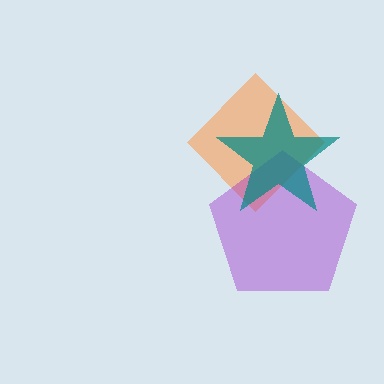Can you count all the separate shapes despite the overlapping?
Yes, there are 3 separate shapes.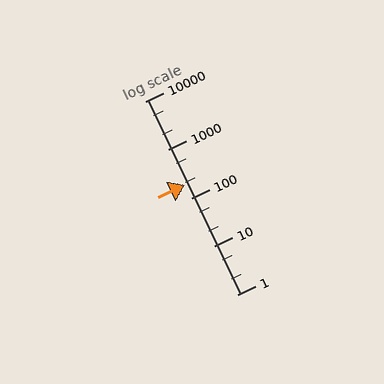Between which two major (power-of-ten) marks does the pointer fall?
The pointer is between 100 and 1000.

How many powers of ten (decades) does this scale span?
The scale spans 4 decades, from 1 to 10000.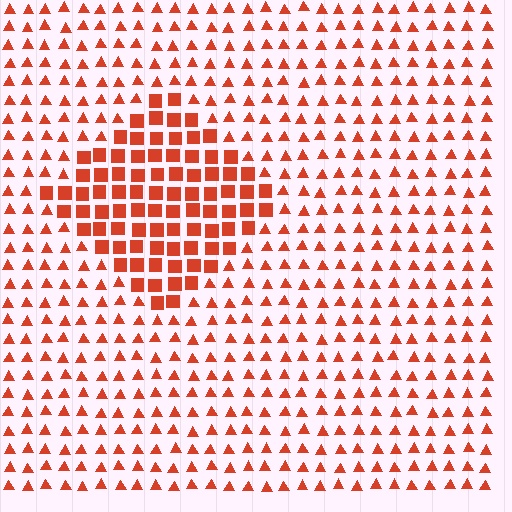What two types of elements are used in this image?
The image uses squares inside the diamond region and triangles outside it.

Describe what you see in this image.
The image is filled with small red elements arranged in a uniform grid. A diamond-shaped region contains squares, while the surrounding area contains triangles. The boundary is defined purely by the change in element shape.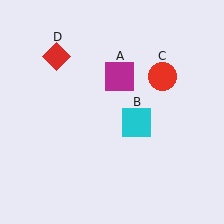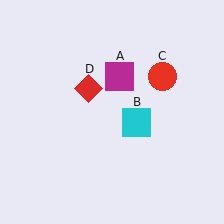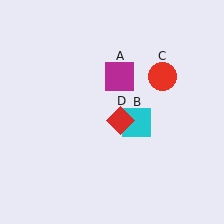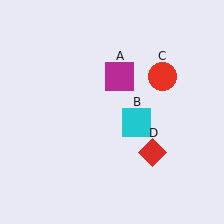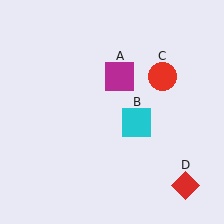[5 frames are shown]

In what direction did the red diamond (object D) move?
The red diamond (object D) moved down and to the right.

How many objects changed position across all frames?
1 object changed position: red diamond (object D).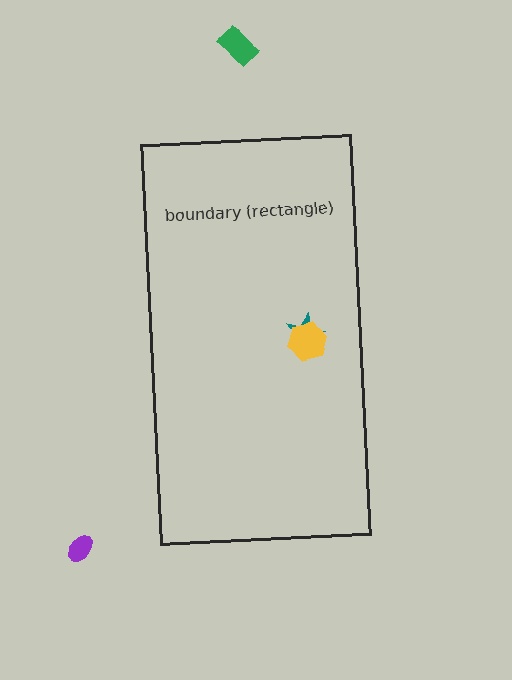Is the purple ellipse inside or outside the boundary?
Outside.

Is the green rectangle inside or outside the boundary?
Outside.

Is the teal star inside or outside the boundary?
Inside.